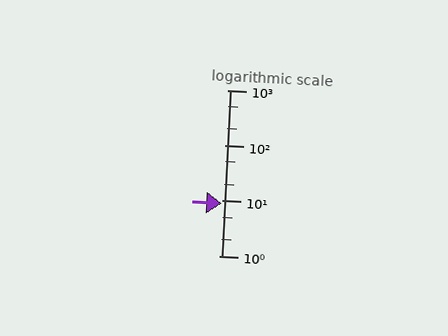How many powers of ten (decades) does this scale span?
The scale spans 3 decades, from 1 to 1000.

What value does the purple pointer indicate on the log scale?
The pointer indicates approximately 8.8.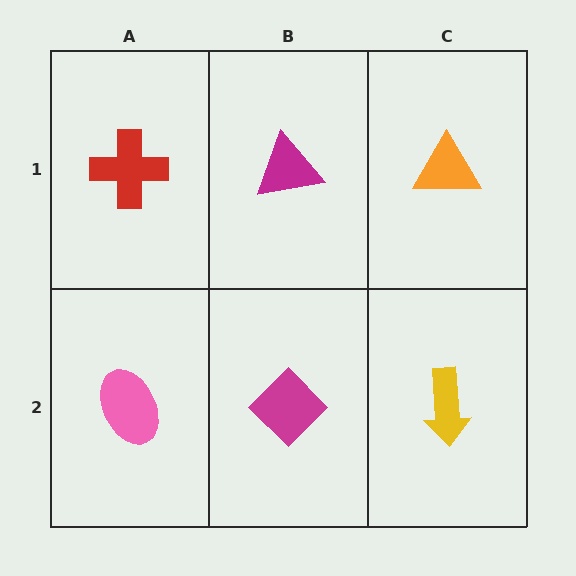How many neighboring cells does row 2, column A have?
2.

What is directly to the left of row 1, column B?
A red cross.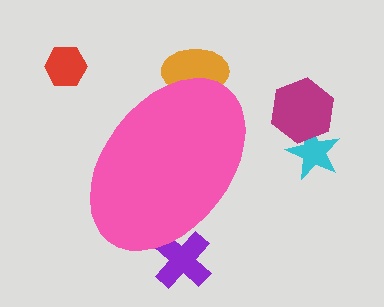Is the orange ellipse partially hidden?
Yes, the orange ellipse is partially hidden behind the pink ellipse.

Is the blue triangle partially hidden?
Yes, the blue triangle is partially hidden behind the pink ellipse.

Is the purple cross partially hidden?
Yes, the purple cross is partially hidden behind the pink ellipse.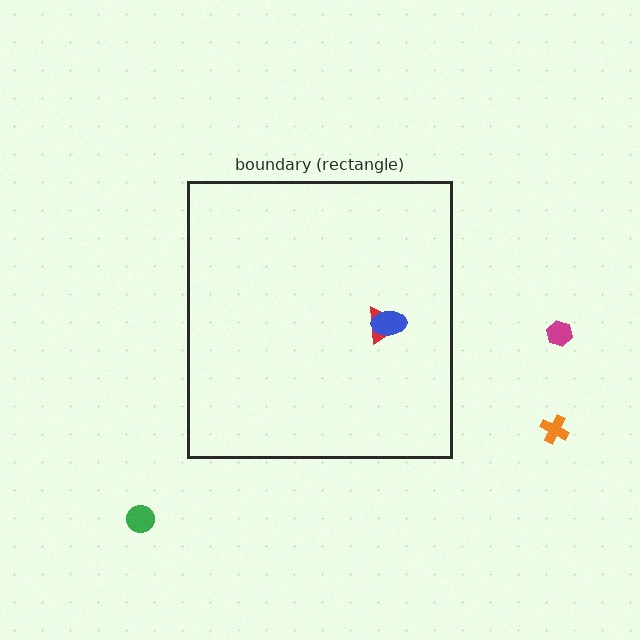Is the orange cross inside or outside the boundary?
Outside.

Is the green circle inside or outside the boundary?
Outside.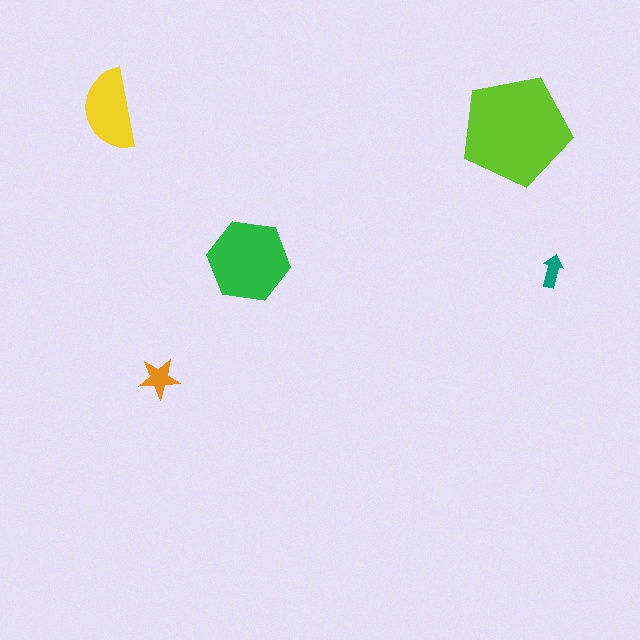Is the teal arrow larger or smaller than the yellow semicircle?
Smaller.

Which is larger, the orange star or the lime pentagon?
The lime pentagon.